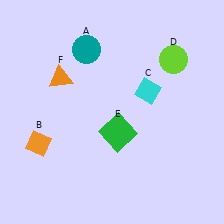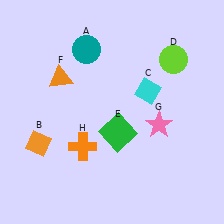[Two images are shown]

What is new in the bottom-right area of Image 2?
A pink star (G) was added in the bottom-right area of Image 2.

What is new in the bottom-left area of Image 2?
An orange cross (H) was added in the bottom-left area of Image 2.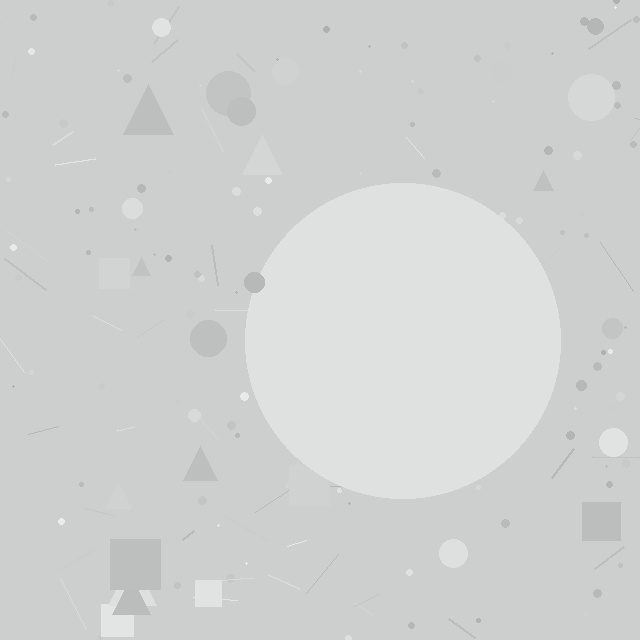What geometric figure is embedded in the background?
A circle is embedded in the background.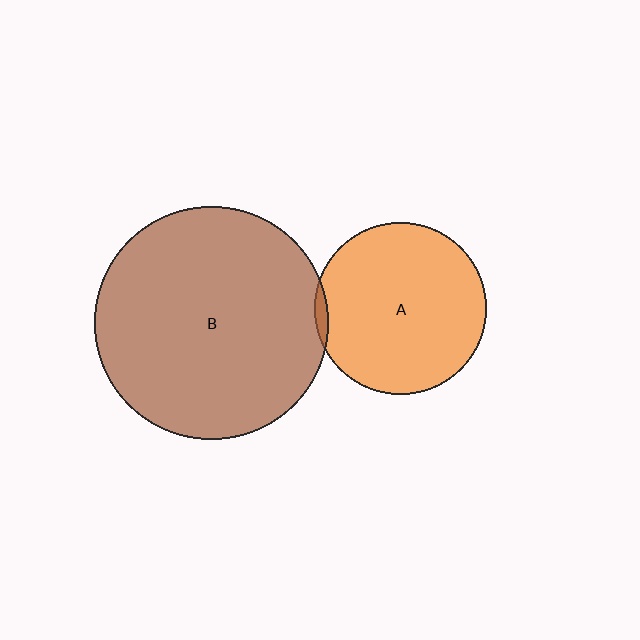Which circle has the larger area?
Circle B (brown).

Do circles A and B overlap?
Yes.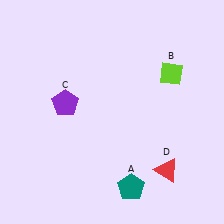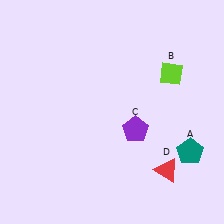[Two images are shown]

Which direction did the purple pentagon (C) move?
The purple pentagon (C) moved right.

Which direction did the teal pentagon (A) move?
The teal pentagon (A) moved right.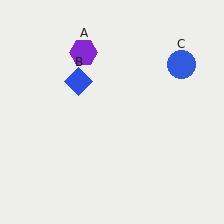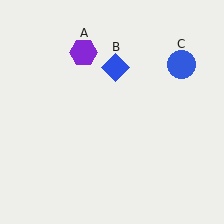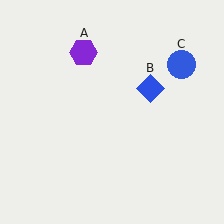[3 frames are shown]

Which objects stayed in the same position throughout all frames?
Purple hexagon (object A) and blue circle (object C) remained stationary.